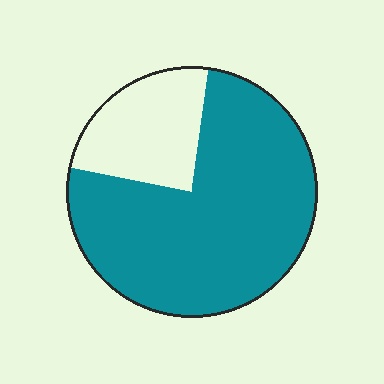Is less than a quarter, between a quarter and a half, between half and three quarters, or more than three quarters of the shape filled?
More than three quarters.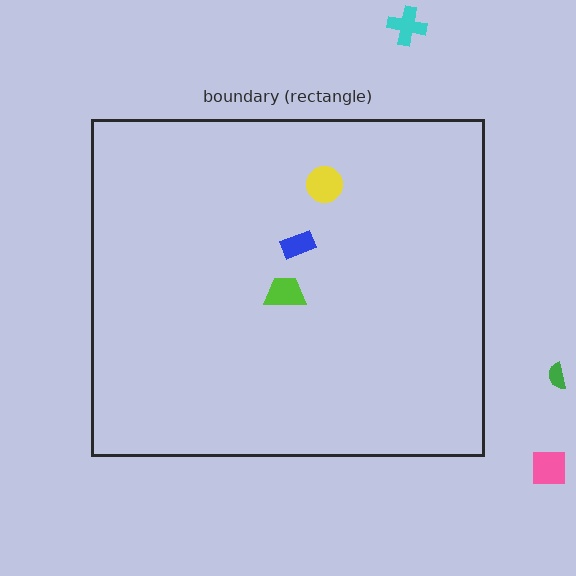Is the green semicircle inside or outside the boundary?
Outside.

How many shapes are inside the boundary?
3 inside, 3 outside.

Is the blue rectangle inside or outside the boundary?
Inside.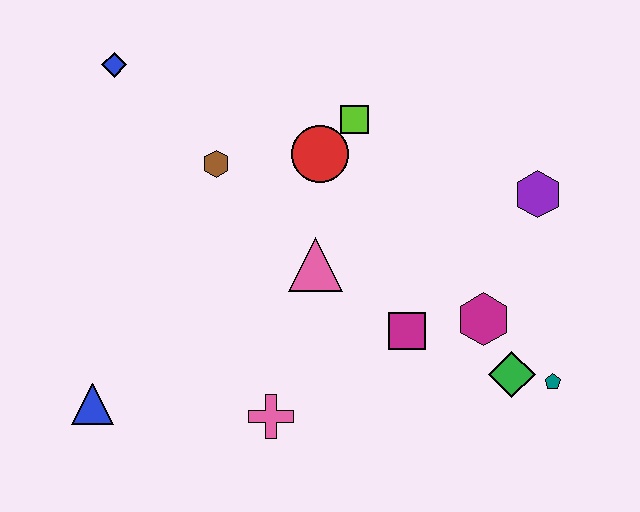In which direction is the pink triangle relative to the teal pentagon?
The pink triangle is to the left of the teal pentagon.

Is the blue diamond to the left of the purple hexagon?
Yes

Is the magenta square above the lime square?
No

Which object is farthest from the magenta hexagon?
The blue diamond is farthest from the magenta hexagon.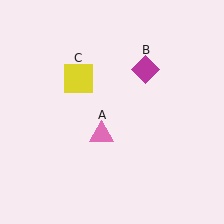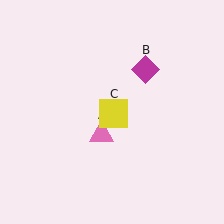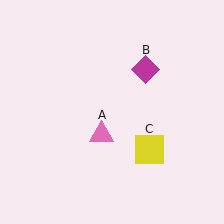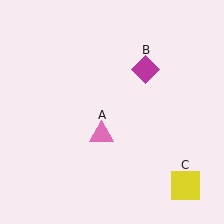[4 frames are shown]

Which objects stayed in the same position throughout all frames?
Pink triangle (object A) and magenta diamond (object B) remained stationary.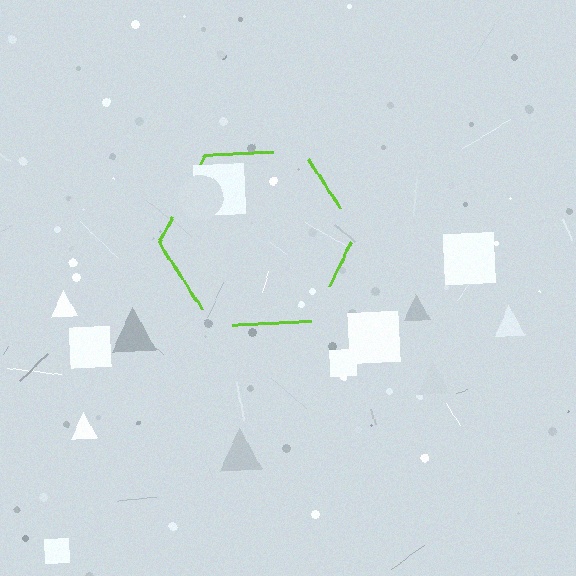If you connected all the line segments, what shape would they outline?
They would outline a hexagon.